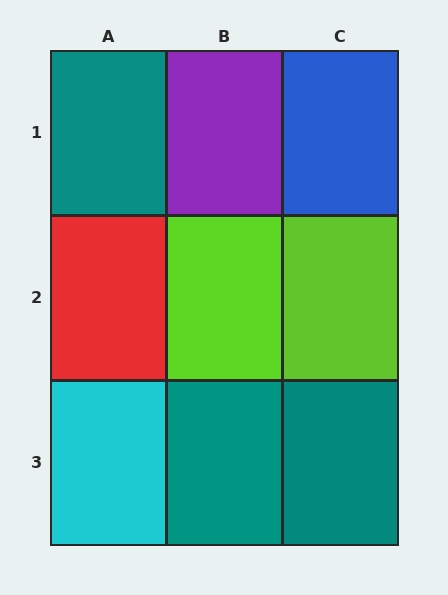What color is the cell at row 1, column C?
Blue.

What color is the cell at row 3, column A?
Cyan.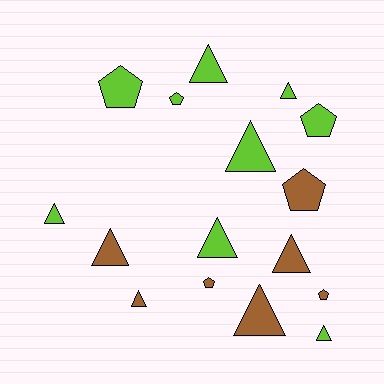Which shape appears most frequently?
Triangle, with 10 objects.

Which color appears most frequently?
Lime, with 9 objects.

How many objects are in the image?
There are 16 objects.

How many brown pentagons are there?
There are 3 brown pentagons.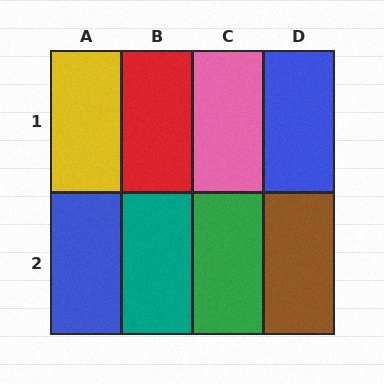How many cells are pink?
1 cell is pink.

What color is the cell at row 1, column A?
Yellow.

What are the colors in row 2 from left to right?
Blue, teal, green, brown.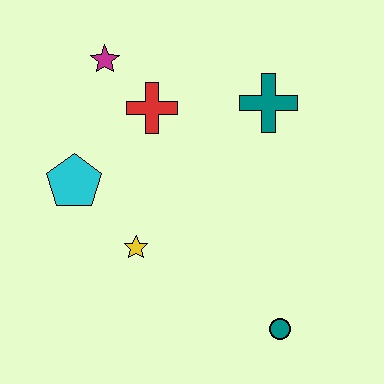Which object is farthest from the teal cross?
The teal circle is farthest from the teal cross.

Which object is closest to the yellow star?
The cyan pentagon is closest to the yellow star.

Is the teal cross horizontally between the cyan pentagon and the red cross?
No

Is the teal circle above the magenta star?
No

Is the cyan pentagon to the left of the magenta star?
Yes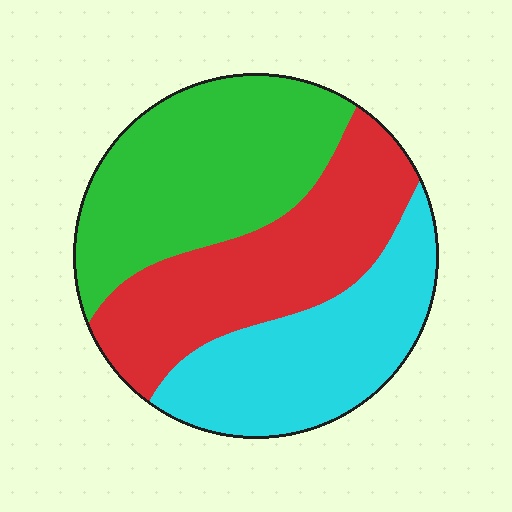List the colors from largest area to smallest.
From largest to smallest: green, red, cyan.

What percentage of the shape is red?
Red takes up about one third (1/3) of the shape.